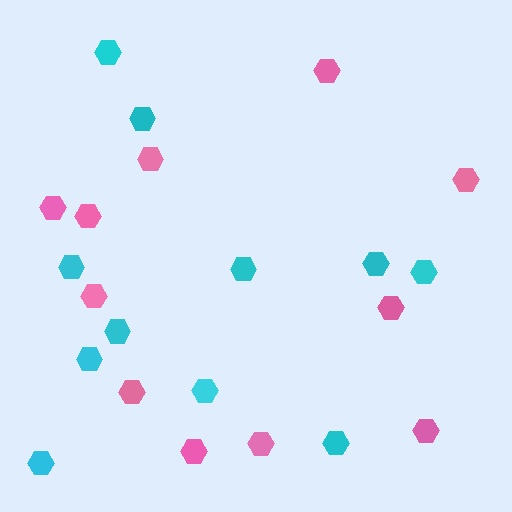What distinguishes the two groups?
There are 2 groups: one group of pink hexagons (11) and one group of cyan hexagons (11).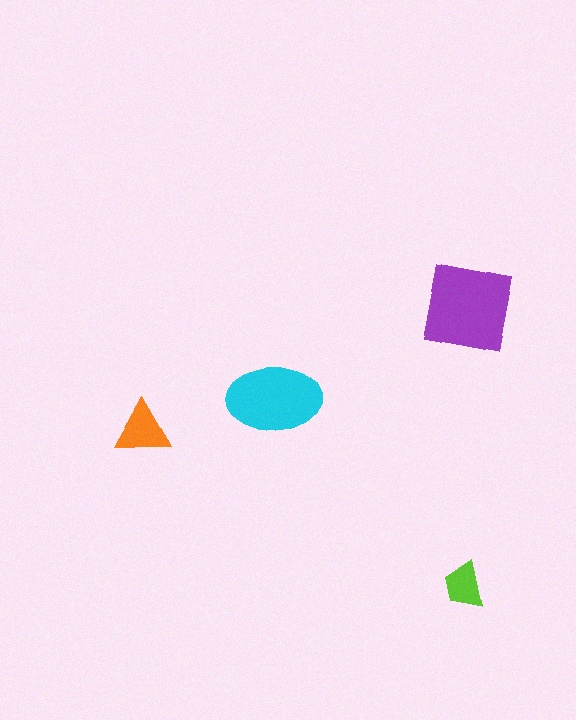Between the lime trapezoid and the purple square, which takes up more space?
The purple square.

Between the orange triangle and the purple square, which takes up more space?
The purple square.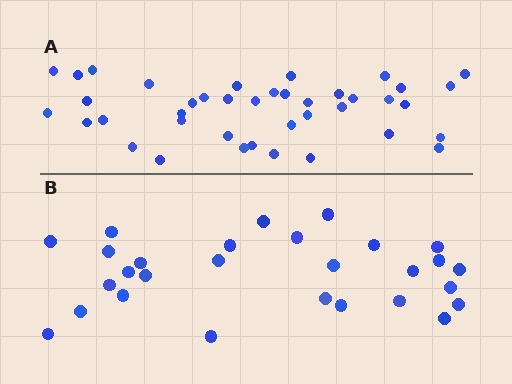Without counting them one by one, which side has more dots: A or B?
Region A (the top region) has more dots.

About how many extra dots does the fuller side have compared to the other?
Region A has roughly 12 or so more dots than region B.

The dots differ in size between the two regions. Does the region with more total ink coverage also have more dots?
No. Region B has more total ink coverage because its dots are larger, but region A actually contains more individual dots. Total area can be misleading — the number of items is what matters here.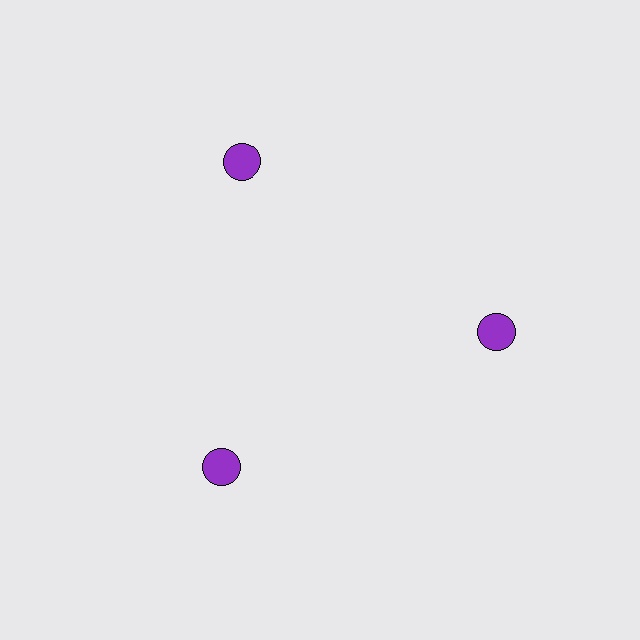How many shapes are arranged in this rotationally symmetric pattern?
There are 3 shapes, arranged in 3 groups of 1.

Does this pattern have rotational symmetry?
Yes, this pattern has 3-fold rotational symmetry. It looks the same after rotating 120 degrees around the center.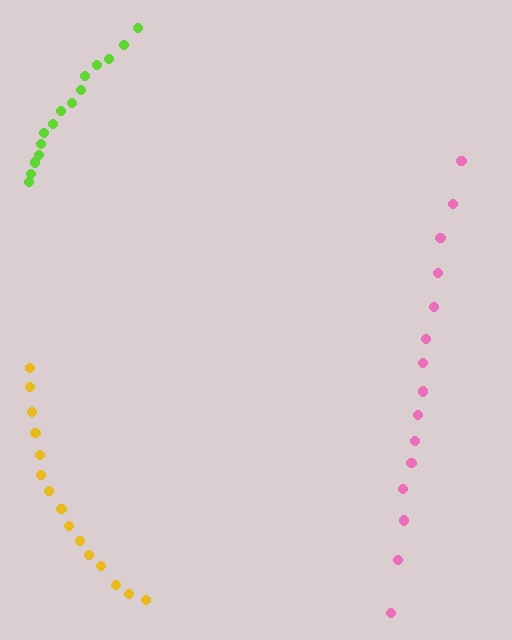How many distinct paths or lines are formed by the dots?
There are 3 distinct paths.